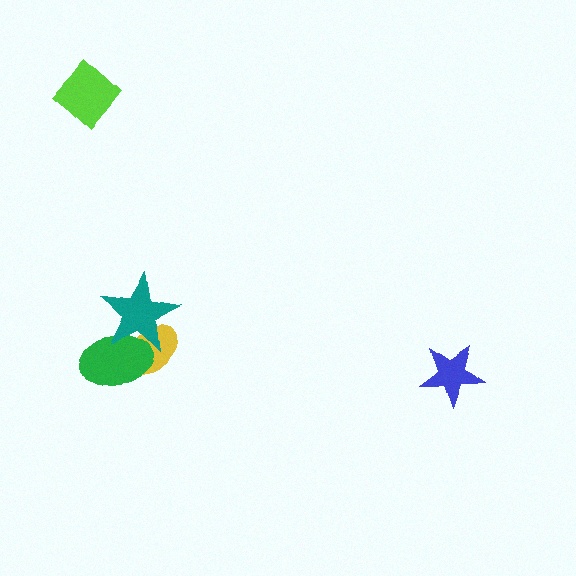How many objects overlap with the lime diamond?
0 objects overlap with the lime diamond.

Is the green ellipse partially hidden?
Yes, it is partially covered by another shape.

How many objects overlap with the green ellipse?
2 objects overlap with the green ellipse.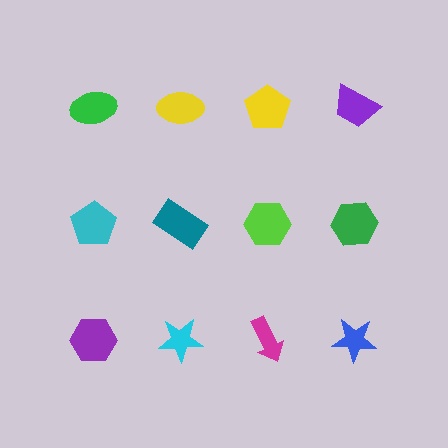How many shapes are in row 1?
4 shapes.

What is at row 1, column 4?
A purple trapezoid.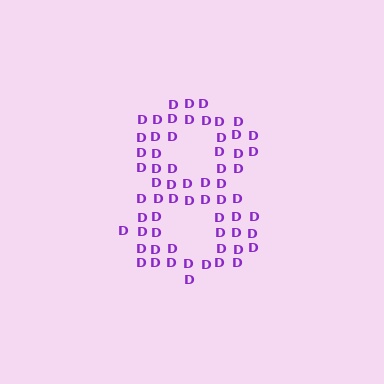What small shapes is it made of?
It is made of small letter D's.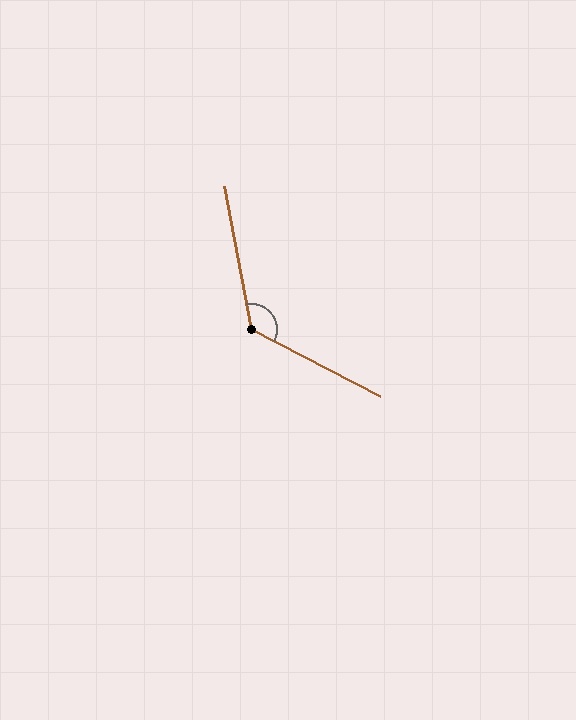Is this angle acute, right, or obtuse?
It is obtuse.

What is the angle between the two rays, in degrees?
Approximately 128 degrees.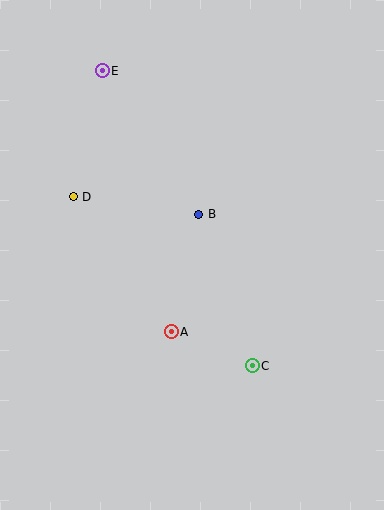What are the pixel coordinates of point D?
Point D is at (73, 197).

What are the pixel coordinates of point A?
Point A is at (171, 332).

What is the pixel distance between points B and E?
The distance between B and E is 173 pixels.